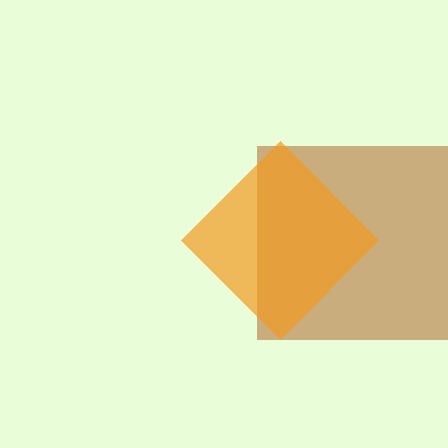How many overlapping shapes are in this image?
There are 2 overlapping shapes in the image.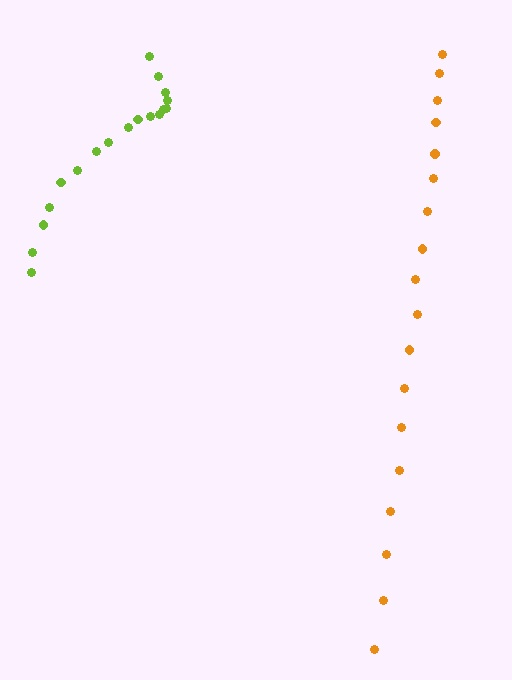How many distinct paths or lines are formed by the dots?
There are 2 distinct paths.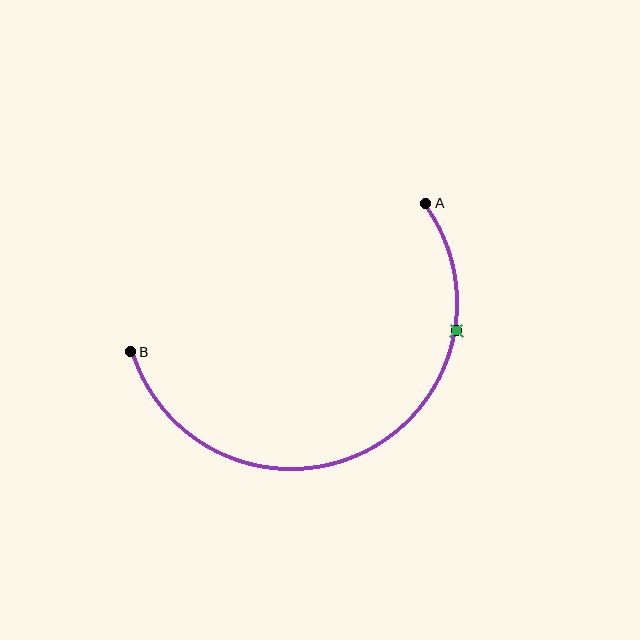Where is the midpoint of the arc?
The arc midpoint is the point on the curve farthest from the straight line joining A and B. It sits below that line.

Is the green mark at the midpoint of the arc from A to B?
No. The green mark lies on the arc but is closer to endpoint A. The arc midpoint would be at the point on the curve equidistant along the arc from both A and B.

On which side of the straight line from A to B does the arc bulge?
The arc bulges below the straight line connecting A and B.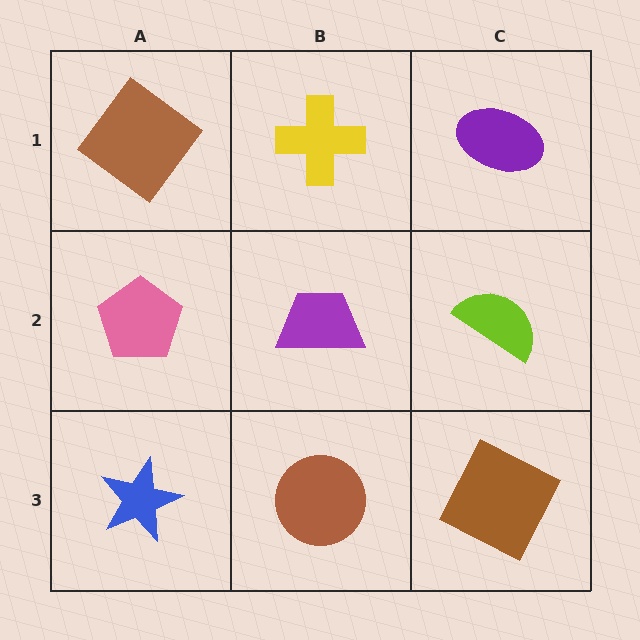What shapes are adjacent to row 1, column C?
A lime semicircle (row 2, column C), a yellow cross (row 1, column B).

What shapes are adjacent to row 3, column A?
A pink pentagon (row 2, column A), a brown circle (row 3, column B).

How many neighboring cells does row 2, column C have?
3.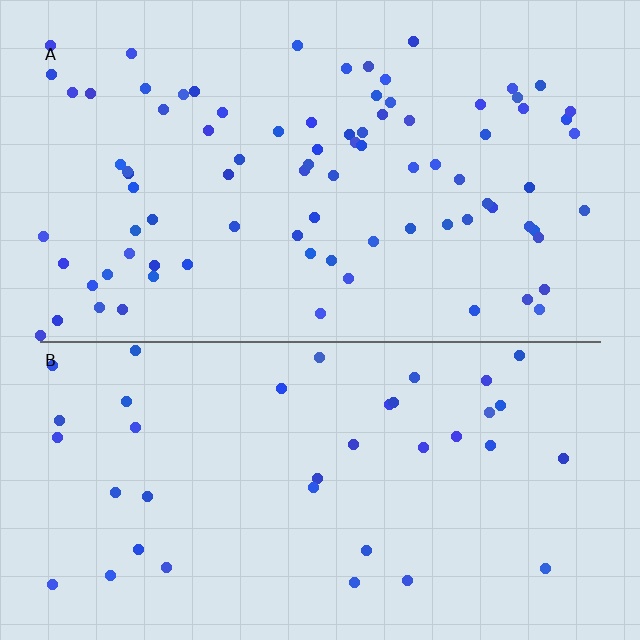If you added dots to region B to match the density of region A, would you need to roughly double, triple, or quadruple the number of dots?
Approximately double.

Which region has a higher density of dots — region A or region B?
A (the top).